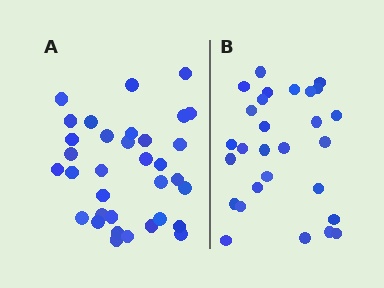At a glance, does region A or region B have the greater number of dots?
Region A (the left region) has more dots.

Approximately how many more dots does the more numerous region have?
Region A has about 6 more dots than region B.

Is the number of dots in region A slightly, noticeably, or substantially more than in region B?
Region A has only slightly more — the two regions are fairly close. The ratio is roughly 1.2 to 1.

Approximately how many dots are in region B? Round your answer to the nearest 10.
About 30 dots. (The exact count is 28, which rounds to 30.)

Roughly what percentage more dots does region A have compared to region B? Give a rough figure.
About 20% more.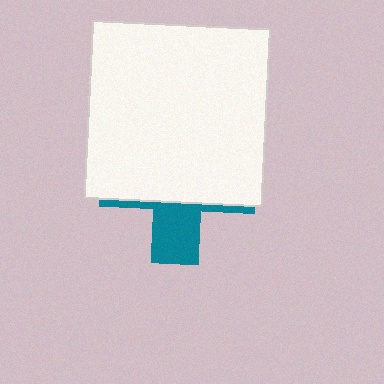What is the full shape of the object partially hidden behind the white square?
The partially hidden object is a teal cross.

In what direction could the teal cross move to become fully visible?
The teal cross could move down. That would shift it out from behind the white square entirely.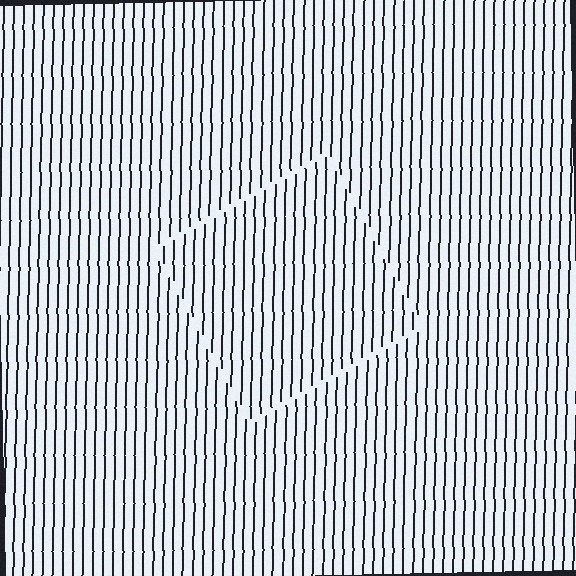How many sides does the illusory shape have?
4 sides — the line-ends trace a square.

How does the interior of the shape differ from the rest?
The interior of the shape contains the same grating, shifted by half a period — the contour is defined by the phase discontinuity where line-ends from the inner and outer gratings abut.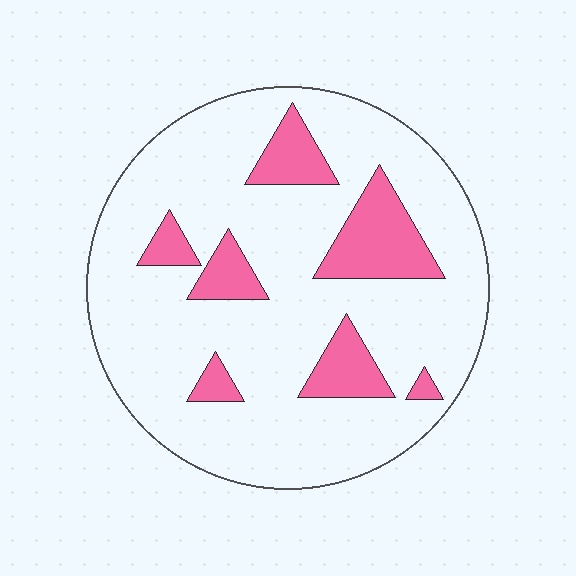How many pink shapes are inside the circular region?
7.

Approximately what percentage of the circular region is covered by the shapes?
Approximately 20%.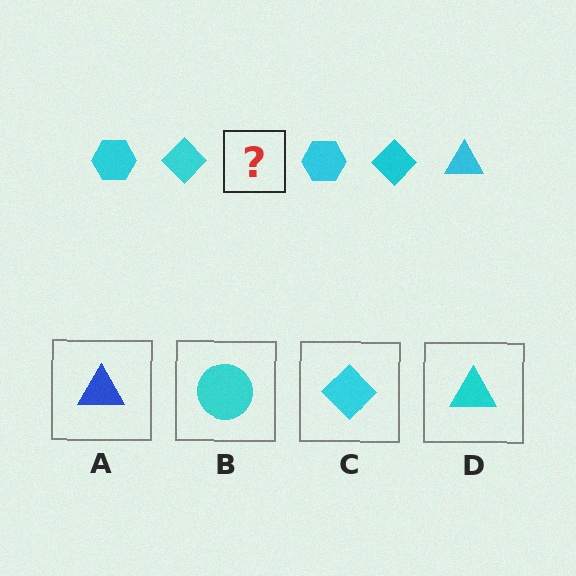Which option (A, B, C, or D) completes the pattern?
D.